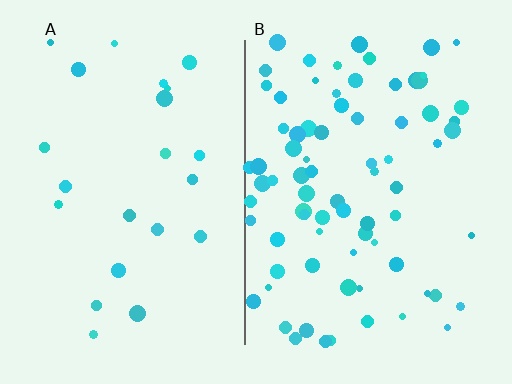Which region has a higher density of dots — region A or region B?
B (the right).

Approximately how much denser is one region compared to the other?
Approximately 3.4× — region B over region A.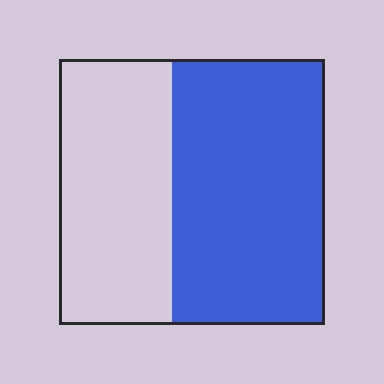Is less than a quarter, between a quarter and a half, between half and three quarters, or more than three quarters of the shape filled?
Between half and three quarters.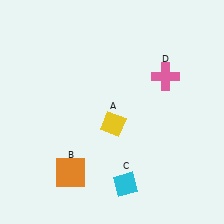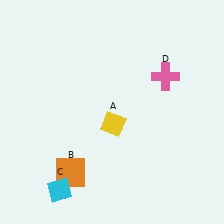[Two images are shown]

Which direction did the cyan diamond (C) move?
The cyan diamond (C) moved left.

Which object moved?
The cyan diamond (C) moved left.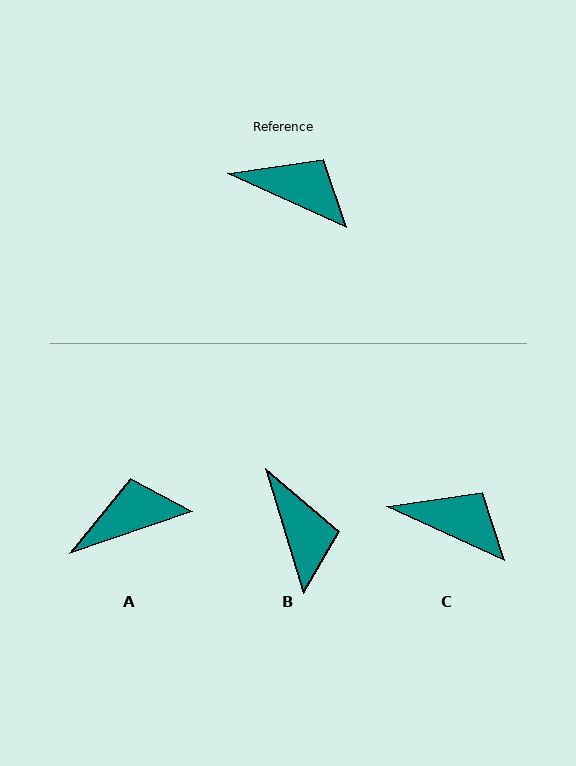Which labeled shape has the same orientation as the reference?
C.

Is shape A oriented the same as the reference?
No, it is off by about 43 degrees.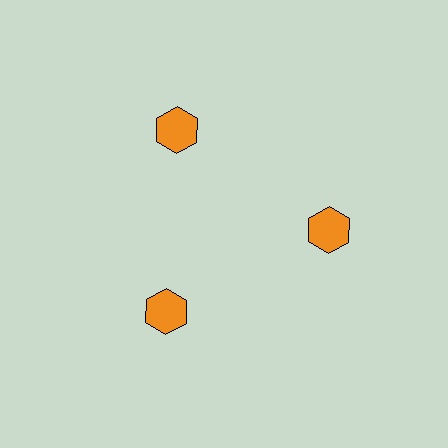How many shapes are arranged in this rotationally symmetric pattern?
There are 3 shapes, arranged in 3 groups of 1.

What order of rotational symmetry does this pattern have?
This pattern has 3-fold rotational symmetry.